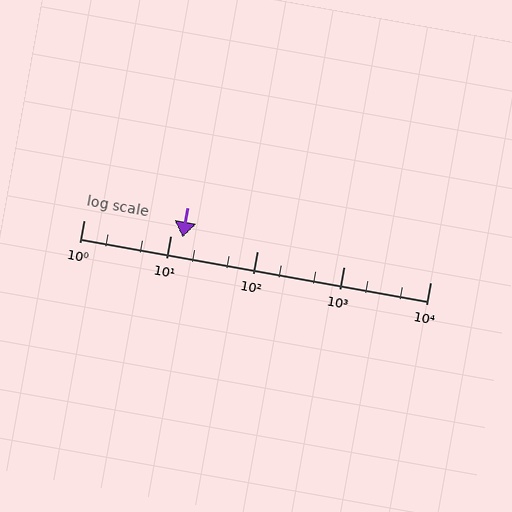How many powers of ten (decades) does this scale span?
The scale spans 4 decades, from 1 to 10000.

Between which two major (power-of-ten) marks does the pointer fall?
The pointer is between 10 and 100.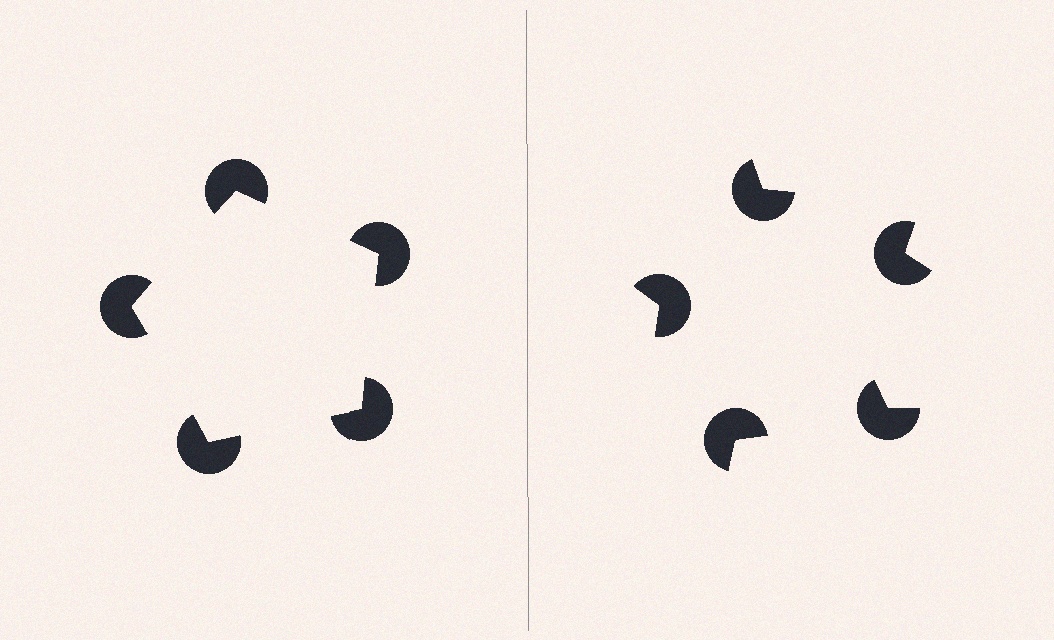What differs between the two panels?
The pac-man discs are positioned identically on both sides; only the wedge orientations differ. On the left they align to a pentagon; on the right they are misaligned.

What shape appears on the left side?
An illusory pentagon.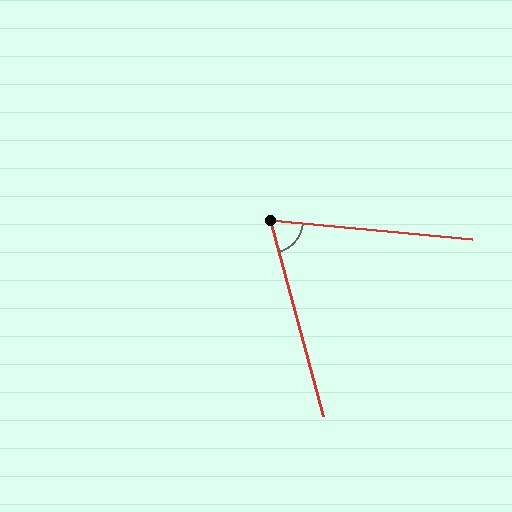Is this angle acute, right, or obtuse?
It is acute.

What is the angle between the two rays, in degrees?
Approximately 69 degrees.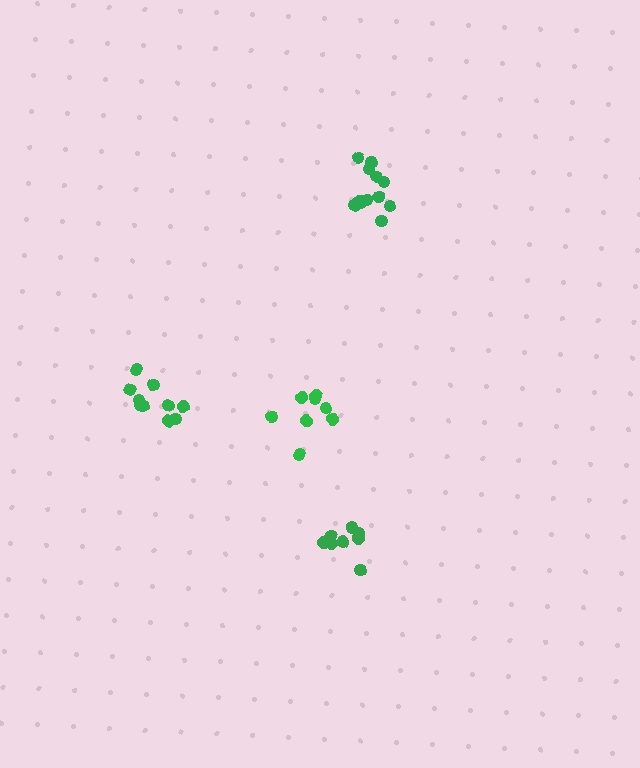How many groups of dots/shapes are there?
There are 4 groups.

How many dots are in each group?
Group 1: 12 dots, Group 2: 8 dots, Group 3: 10 dots, Group 4: 8 dots (38 total).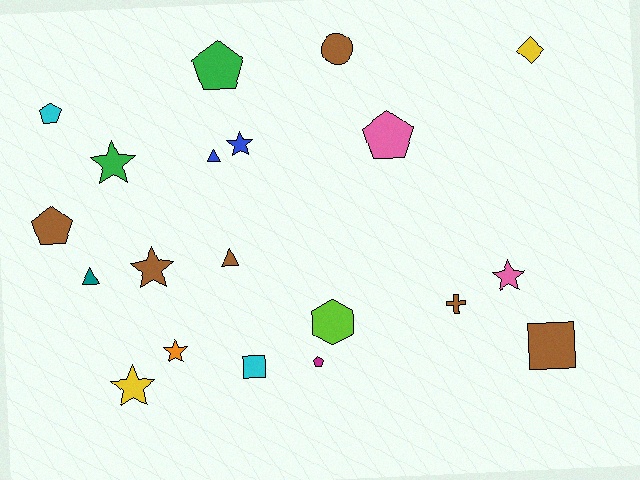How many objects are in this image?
There are 20 objects.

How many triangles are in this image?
There are 3 triangles.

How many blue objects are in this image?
There are 2 blue objects.